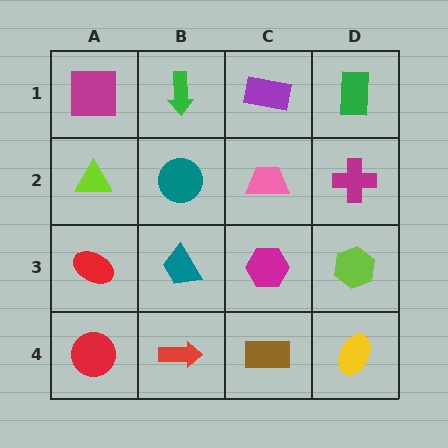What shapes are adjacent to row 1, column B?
A teal circle (row 2, column B), a magenta square (row 1, column A), a purple rectangle (row 1, column C).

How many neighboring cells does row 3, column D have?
3.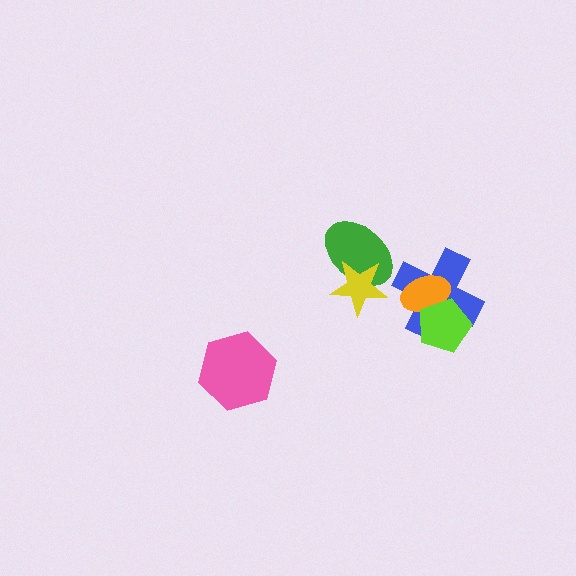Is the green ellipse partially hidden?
Yes, it is partially covered by another shape.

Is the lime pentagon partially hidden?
No, no other shape covers it.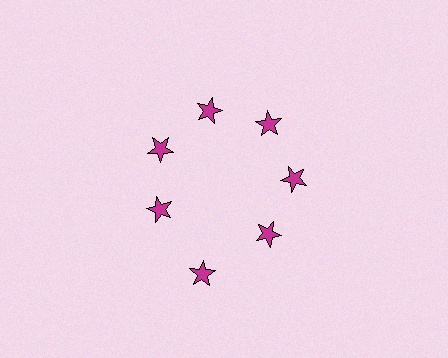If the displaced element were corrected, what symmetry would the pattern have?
It would have 7-fold rotational symmetry — the pattern would map onto itself every 51 degrees.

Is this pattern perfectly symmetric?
No. The 7 magenta stars are arranged in a ring, but one element near the 6 o'clock position is pushed outward from the center, breaking the 7-fold rotational symmetry.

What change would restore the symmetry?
The symmetry would be restored by moving it inward, back onto the ring so that all 7 stars sit at equal angles and equal distance from the center.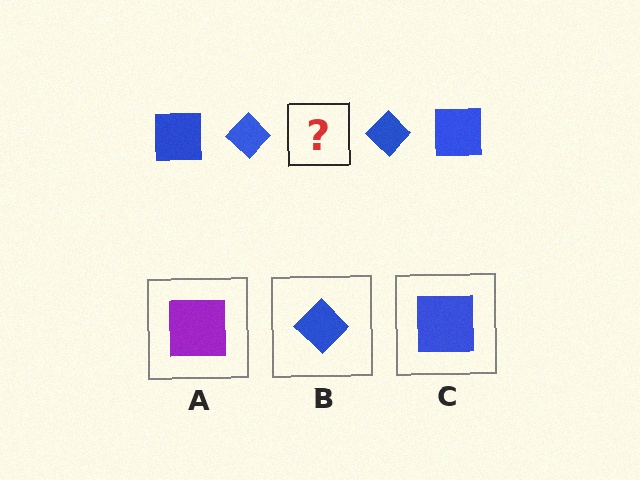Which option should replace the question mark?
Option C.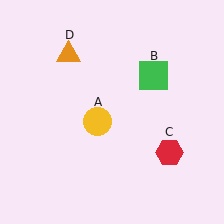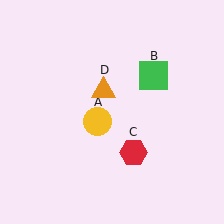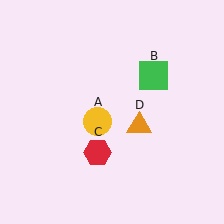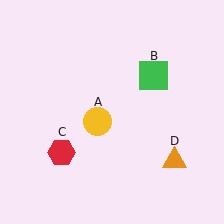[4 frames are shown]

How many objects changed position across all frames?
2 objects changed position: red hexagon (object C), orange triangle (object D).